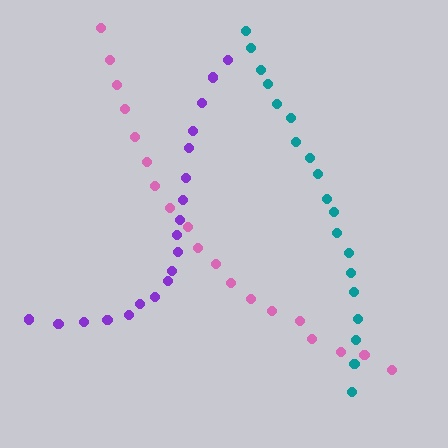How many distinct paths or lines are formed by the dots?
There are 3 distinct paths.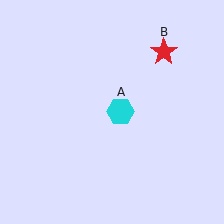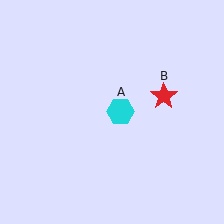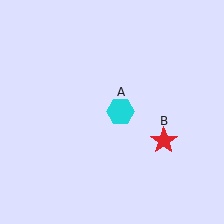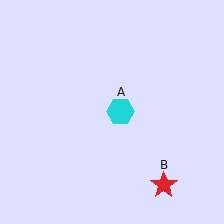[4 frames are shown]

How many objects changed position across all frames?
1 object changed position: red star (object B).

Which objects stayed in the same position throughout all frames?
Cyan hexagon (object A) remained stationary.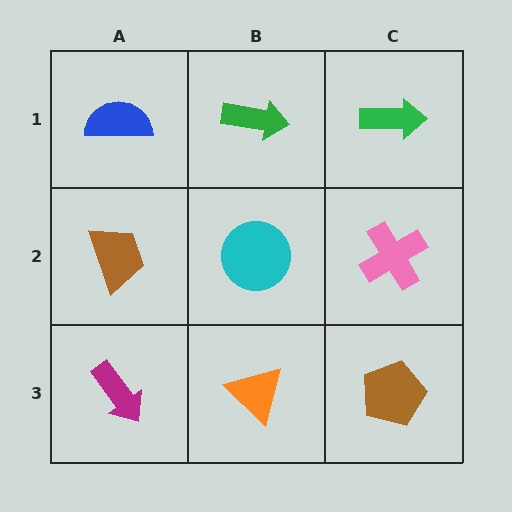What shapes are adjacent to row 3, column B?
A cyan circle (row 2, column B), a magenta arrow (row 3, column A), a brown pentagon (row 3, column C).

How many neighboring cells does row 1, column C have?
2.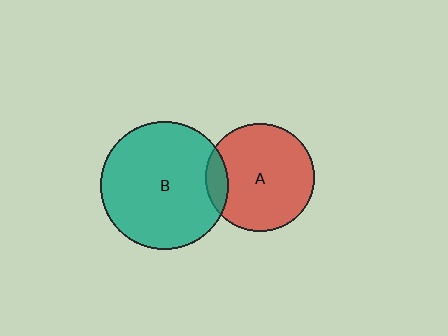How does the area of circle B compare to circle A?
Approximately 1.4 times.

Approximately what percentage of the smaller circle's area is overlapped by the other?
Approximately 10%.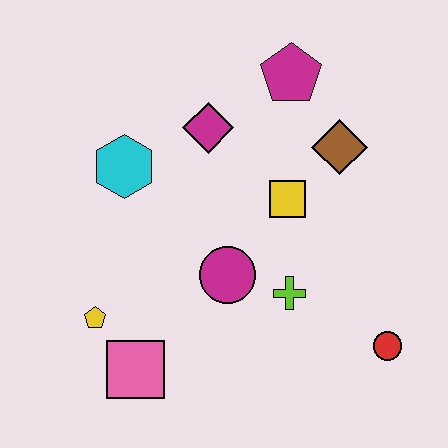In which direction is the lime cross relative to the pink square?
The lime cross is to the right of the pink square.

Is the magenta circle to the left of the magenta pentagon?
Yes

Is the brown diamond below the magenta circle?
No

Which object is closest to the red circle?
The lime cross is closest to the red circle.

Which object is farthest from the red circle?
The cyan hexagon is farthest from the red circle.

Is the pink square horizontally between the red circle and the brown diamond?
No